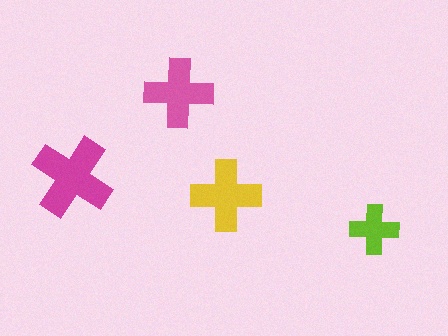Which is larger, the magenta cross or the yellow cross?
The magenta one.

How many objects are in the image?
There are 4 objects in the image.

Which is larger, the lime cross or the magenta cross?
The magenta one.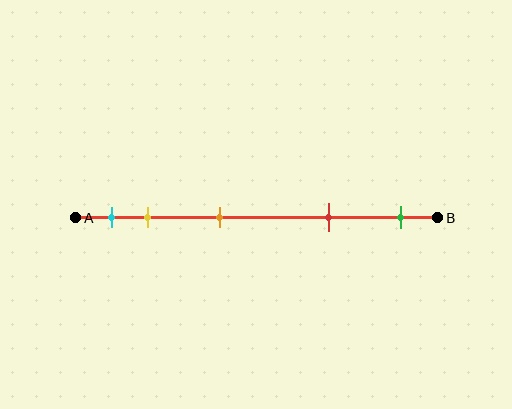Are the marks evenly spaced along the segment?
No, the marks are not evenly spaced.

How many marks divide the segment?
There are 5 marks dividing the segment.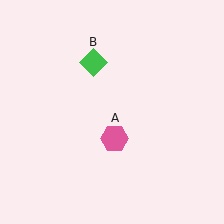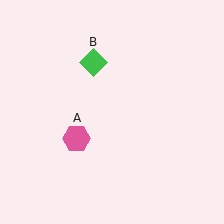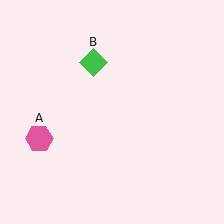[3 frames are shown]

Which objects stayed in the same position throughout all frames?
Green diamond (object B) remained stationary.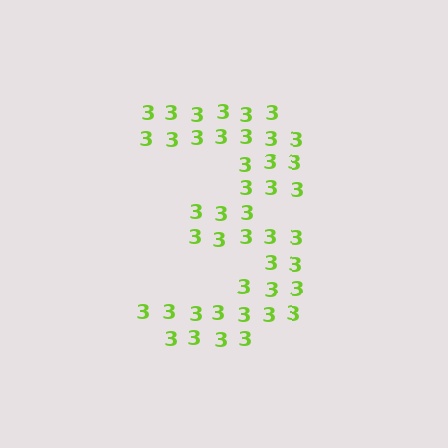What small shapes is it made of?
It is made of small digit 3's.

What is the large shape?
The large shape is the digit 3.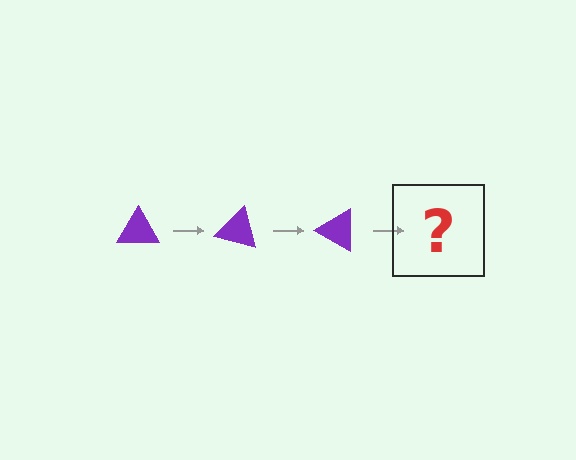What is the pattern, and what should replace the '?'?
The pattern is that the triangle rotates 15 degrees each step. The '?' should be a purple triangle rotated 45 degrees.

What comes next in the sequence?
The next element should be a purple triangle rotated 45 degrees.